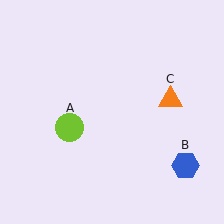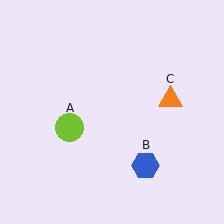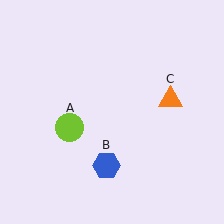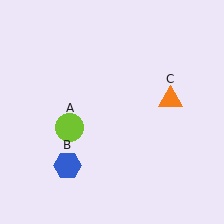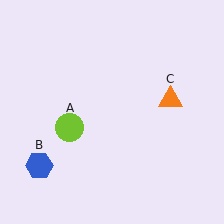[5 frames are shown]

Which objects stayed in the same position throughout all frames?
Lime circle (object A) and orange triangle (object C) remained stationary.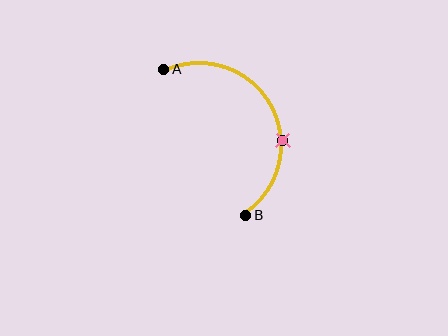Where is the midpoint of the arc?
The arc midpoint is the point on the curve farthest from the straight line joining A and B. It sits to the right of that line.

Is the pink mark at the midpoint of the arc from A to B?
No. The pink mark lies on the arc but is closer to endpoint B. The arc midpoint would be at the point on the curve equidistant along the arc from both A and B.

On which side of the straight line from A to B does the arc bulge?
The arc bulges to the right of the straight line connecting A and B.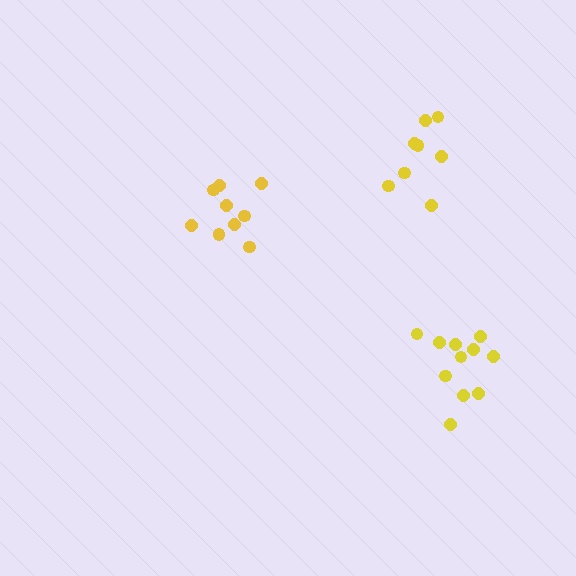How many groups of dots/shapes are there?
There are 3 groups.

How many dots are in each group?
Group 1: 11 dots, Group 2: 9 dots, Group 3: 8 dots (28 total).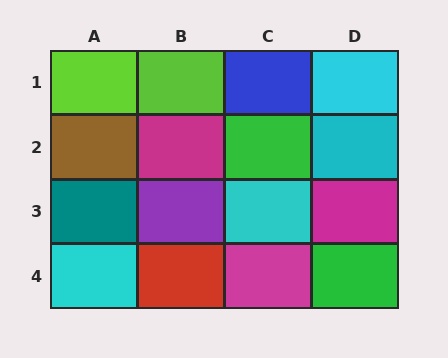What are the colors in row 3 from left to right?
Teal, purple, cyan, magenta.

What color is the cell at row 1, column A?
Lime.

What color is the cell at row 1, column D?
Cyan.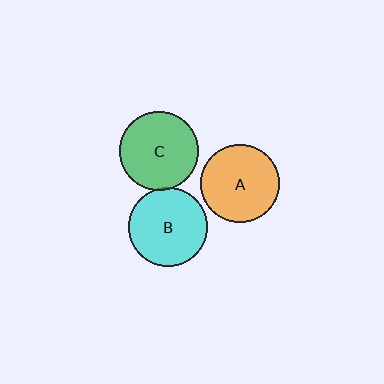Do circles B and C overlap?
Yes.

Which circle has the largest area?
Circle C (green).